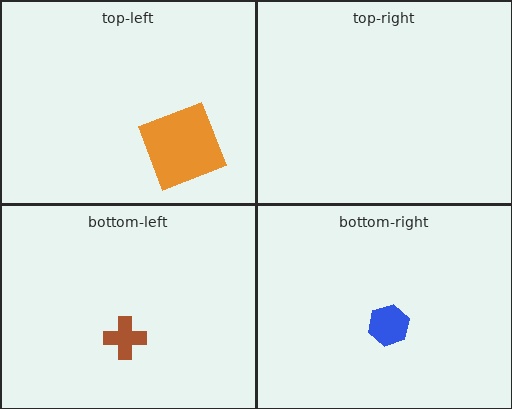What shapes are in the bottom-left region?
The brown cross.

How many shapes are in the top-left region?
1.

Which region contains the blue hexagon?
The bottom-right region.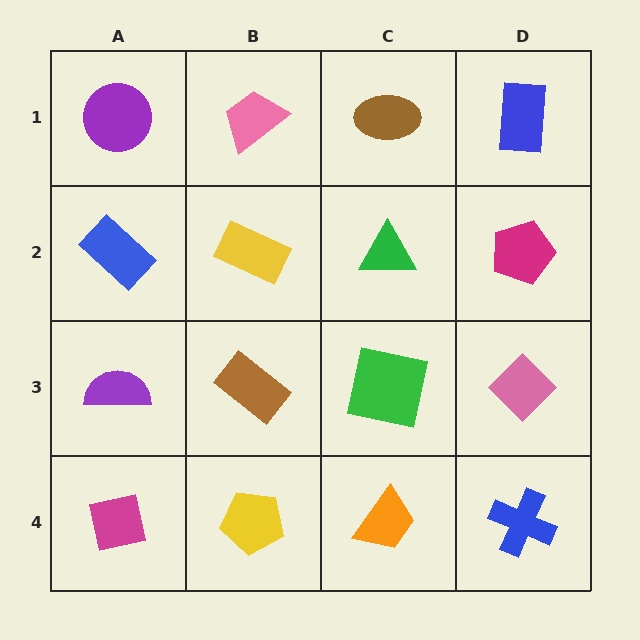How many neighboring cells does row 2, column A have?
3.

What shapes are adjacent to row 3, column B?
A yellow rectangle (row 2, column B), a yellow pentagon (row 4, column B), a purple semicircle (row 3, column A), a green square (row 3, column C).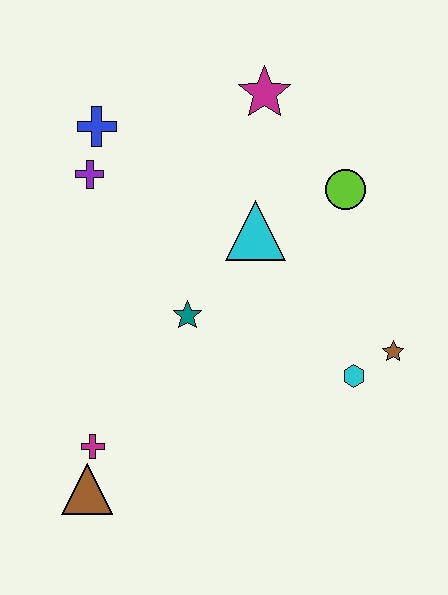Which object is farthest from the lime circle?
The brown triangle is farthest from the lime circle.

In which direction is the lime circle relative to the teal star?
The lime circle is to the right of the teal star.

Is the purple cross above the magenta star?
No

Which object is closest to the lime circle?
The cyan triangle is closest to the lime circle.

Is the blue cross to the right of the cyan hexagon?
No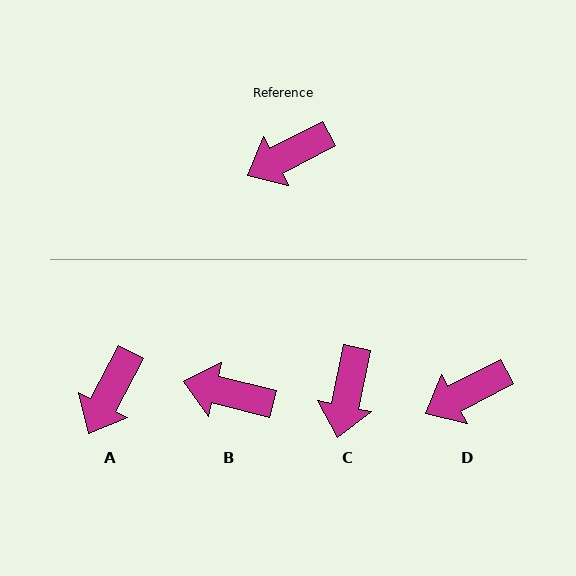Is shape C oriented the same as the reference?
No, it is off by about 50 degrees.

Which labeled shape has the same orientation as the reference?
D.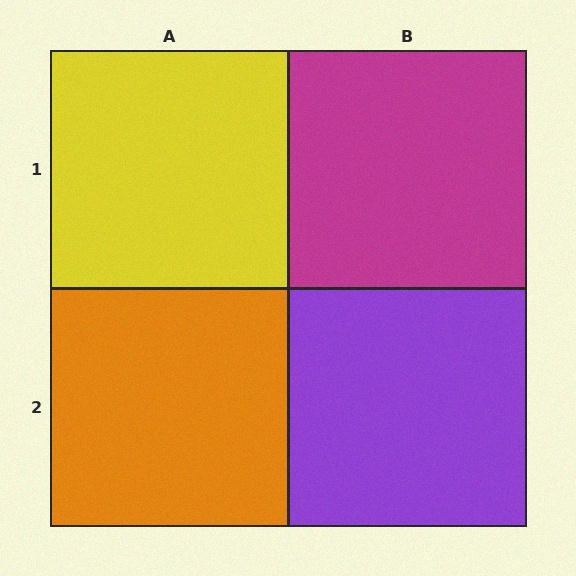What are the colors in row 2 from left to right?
Orange, purple.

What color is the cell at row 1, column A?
Yellow.